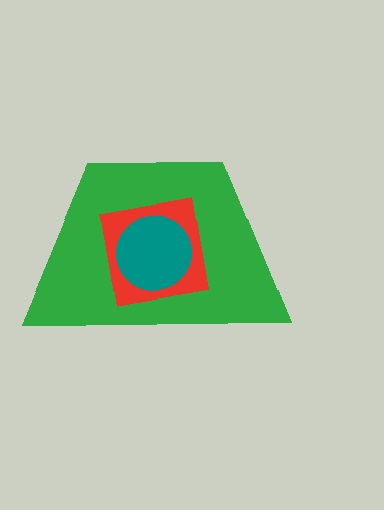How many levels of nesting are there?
3.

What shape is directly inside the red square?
The teal circle.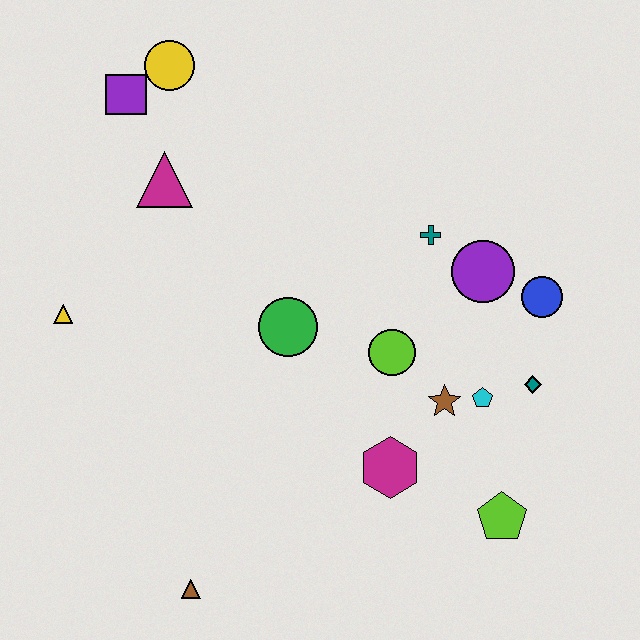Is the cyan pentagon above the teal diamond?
No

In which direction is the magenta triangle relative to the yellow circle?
The magenta triangle is below the yellow circle.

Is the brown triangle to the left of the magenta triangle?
No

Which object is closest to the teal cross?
The purple circle is closest to the teal cross.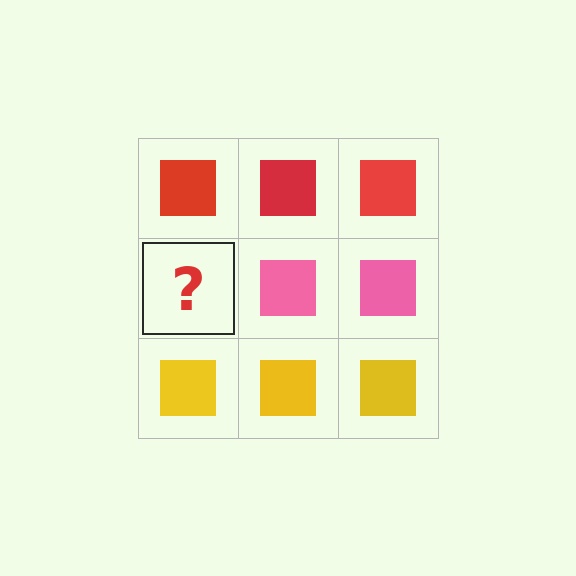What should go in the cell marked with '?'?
The missing cell should contain a pink square.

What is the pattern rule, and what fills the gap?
The rule is that each row has a consistent color. The gap should be filled with a pink square.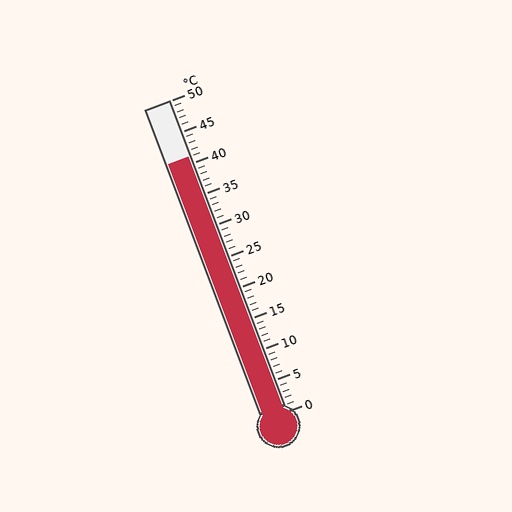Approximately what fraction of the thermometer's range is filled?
The thermometer is filled to approximately 80% of its range.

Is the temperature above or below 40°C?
The temperature is above 40°C.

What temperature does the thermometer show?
The thermometer shows approximately 41°C.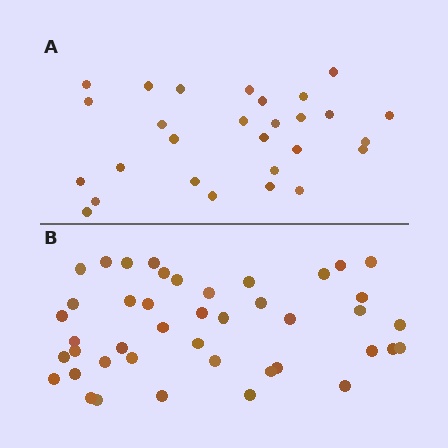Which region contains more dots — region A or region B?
Region B (the bottom region) has more dots.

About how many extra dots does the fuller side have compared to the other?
Region B has approximately 15 more dots than region A.